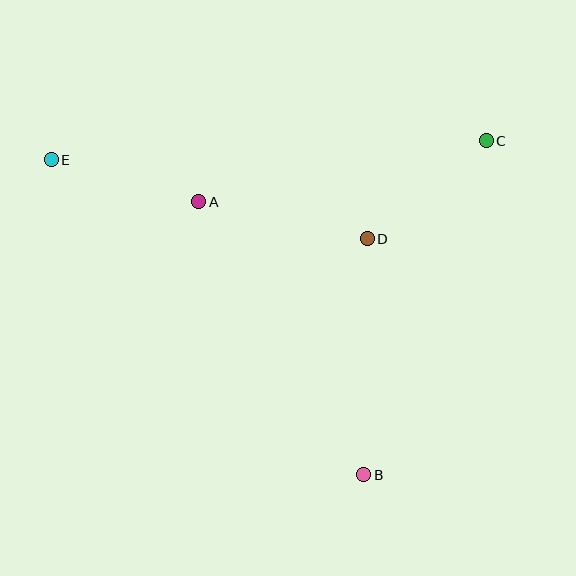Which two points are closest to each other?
Points A and E are closest to each other.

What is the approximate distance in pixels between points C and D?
The distance between C and D is approximately 154 pixels.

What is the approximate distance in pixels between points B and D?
The distance between B and D is approximately 236 pixels.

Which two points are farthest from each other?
Points B and E are farthest from each other.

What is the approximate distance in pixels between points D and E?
The distance between D and E is approximately 326 pixels.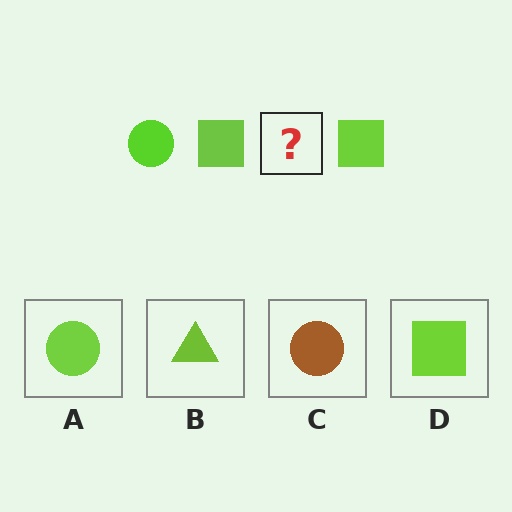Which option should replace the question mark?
Option A.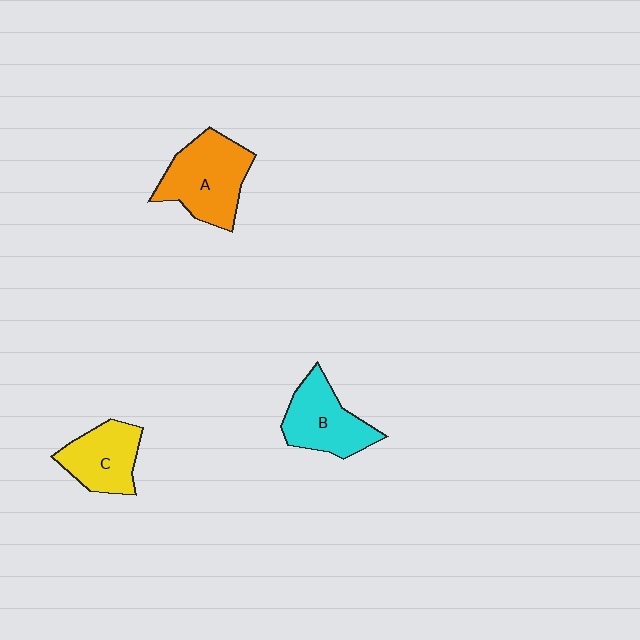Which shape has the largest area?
Shape A (orange).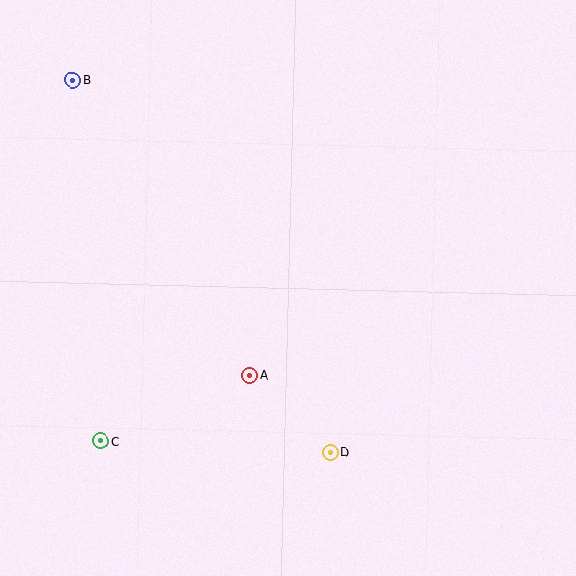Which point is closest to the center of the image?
Point A at (249, 376) is closest to the center.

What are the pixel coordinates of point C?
Point C is at (101, 441).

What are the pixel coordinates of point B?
Point B is at (73, 80).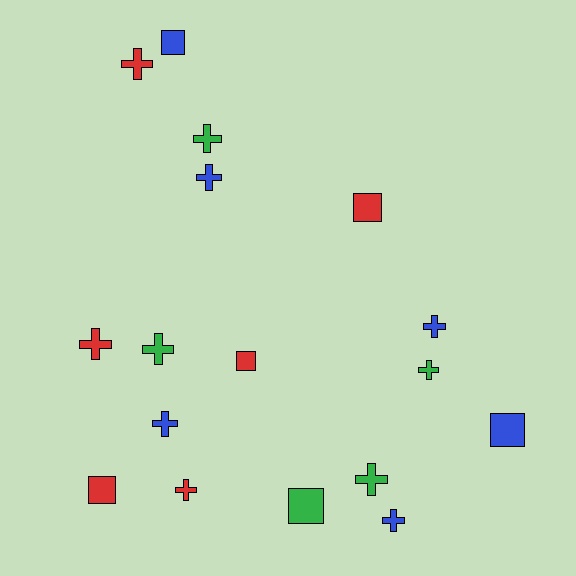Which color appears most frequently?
Blue, with 6 objects.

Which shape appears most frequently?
Cross, with 11 objects.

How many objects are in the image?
There are 17 objects.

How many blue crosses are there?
There are 4 blue crosses.